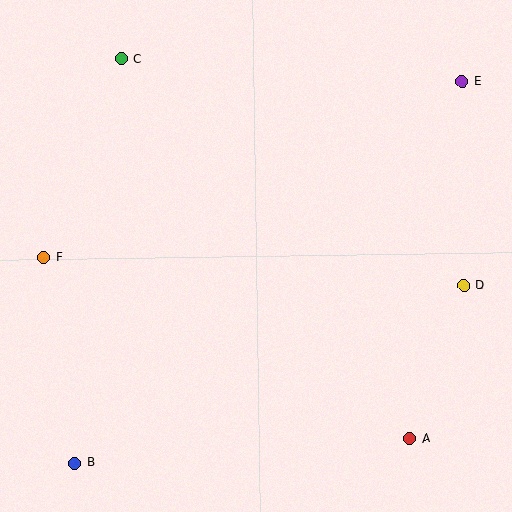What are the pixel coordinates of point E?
Point E is at (462, 81).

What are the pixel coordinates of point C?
Point C is at (121, 59).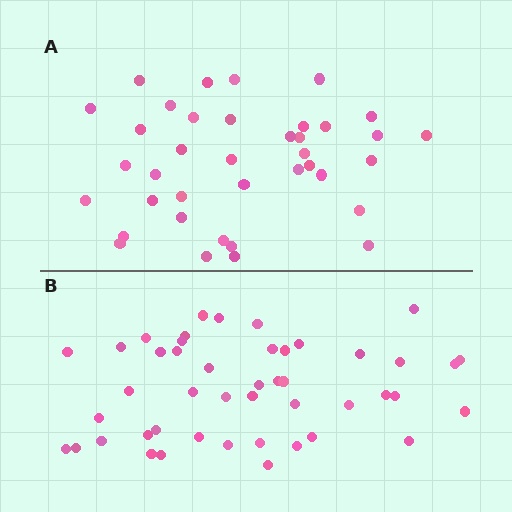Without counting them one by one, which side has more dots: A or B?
Region B (the bottom region) has more dots.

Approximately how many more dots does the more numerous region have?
Region B has roughly 8 or so more dots than region A.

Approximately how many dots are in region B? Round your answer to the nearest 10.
About 50 dots. (The exact count is 46, which rounds to 50.)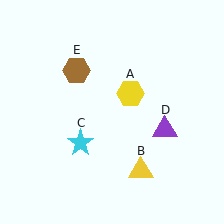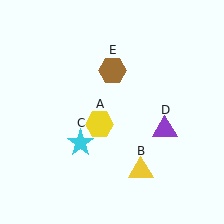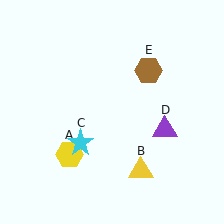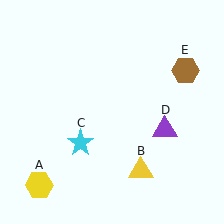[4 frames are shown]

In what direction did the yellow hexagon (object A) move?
The yellow hexagon (object A) moved down and to the left.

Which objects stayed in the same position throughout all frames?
Yellow triangle (object B) and cyan star (object C) and purple triangle (object D) remained stationary.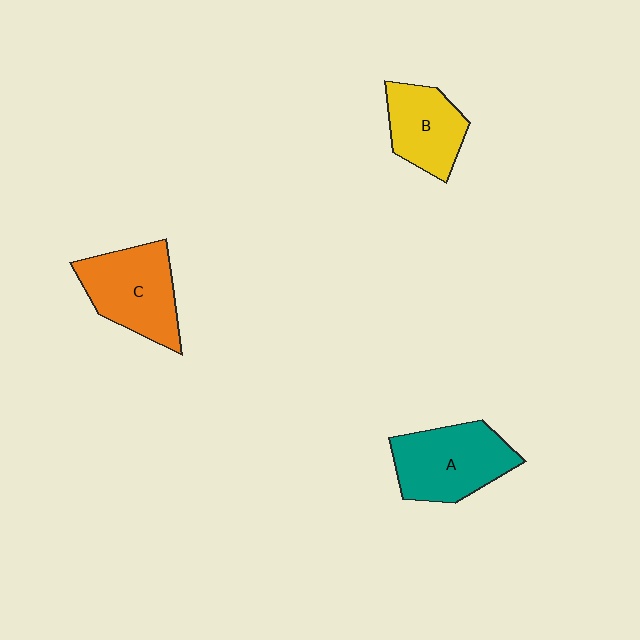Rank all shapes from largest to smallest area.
From largest to smallest: A (teal), C (orange), B (yellow).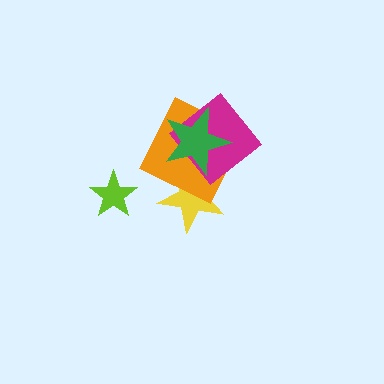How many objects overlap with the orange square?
3 objects overlap with the orange square.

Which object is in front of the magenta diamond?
The green star is in front of the magenta diamond.